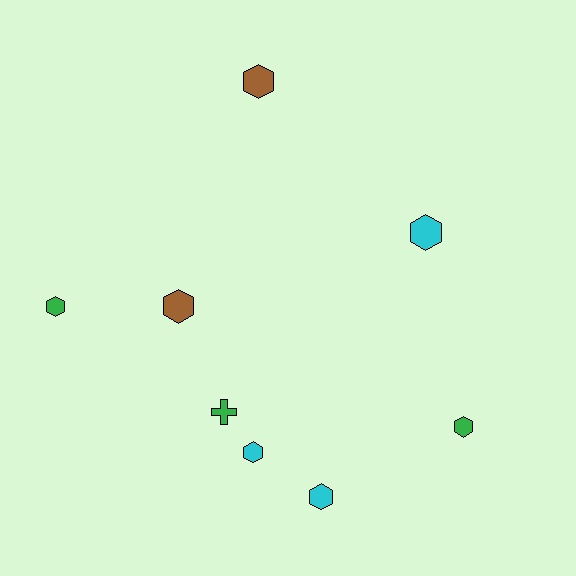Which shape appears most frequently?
Hexagon, with 7 objects.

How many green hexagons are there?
There are 2 green hexagons.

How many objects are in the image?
There are 8 objects.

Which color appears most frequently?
Green, with 3 objects.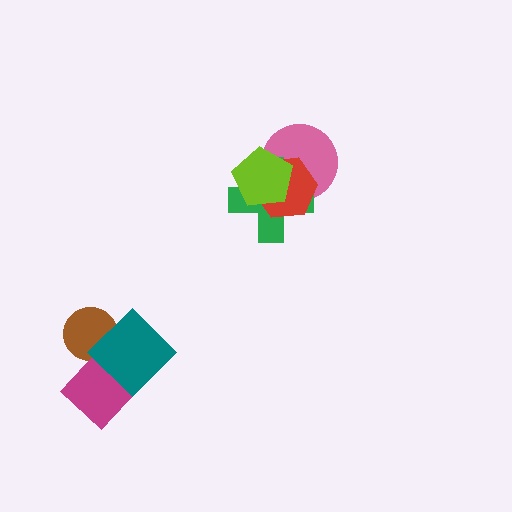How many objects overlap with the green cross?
3 objects overlap with the green cross.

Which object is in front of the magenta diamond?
The teal diamond is in front of the magenta diamond.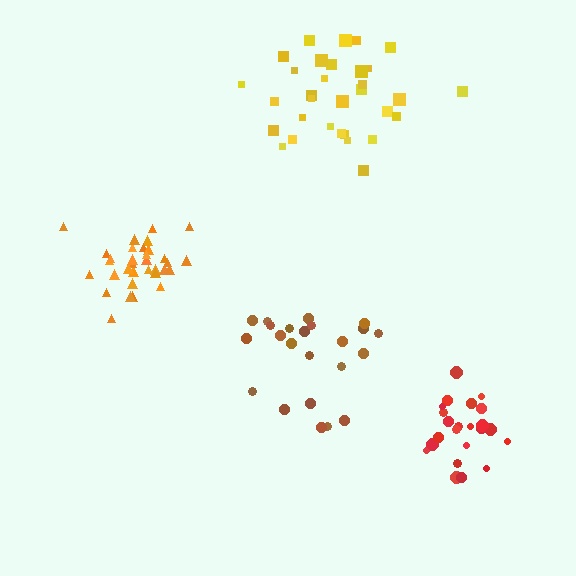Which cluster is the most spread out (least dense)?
Brown.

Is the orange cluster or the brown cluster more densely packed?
Orange.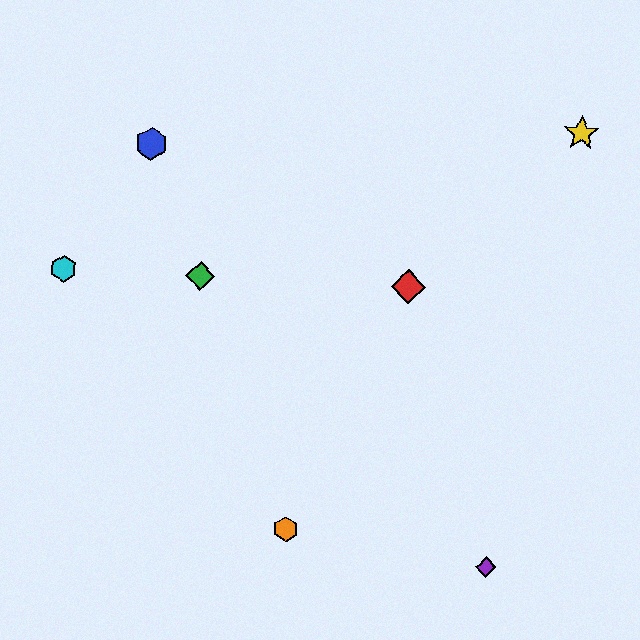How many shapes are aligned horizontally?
3 shapes (the red diamond, the green diamond, the cyan hexagon) are aligned horizontally.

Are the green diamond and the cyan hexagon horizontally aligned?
Yes, both are at y≈276.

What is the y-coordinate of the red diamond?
The red diamond is at y≈287.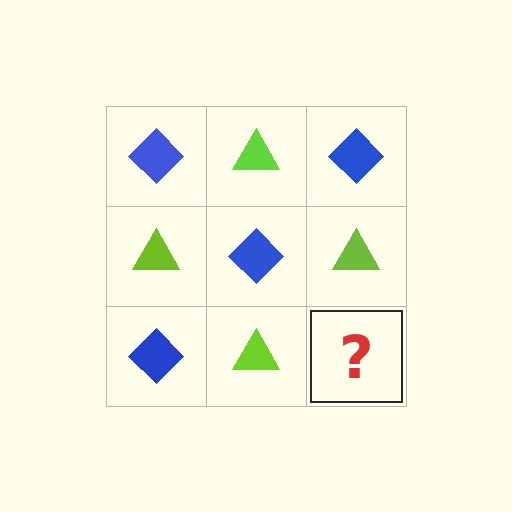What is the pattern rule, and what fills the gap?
The rule is that it alternates blue diamond and lime triangle in a checkerboard pattern. The gap should be filled with a blue diamond.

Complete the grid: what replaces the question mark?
The question mark should be replaced with a blue diamond.